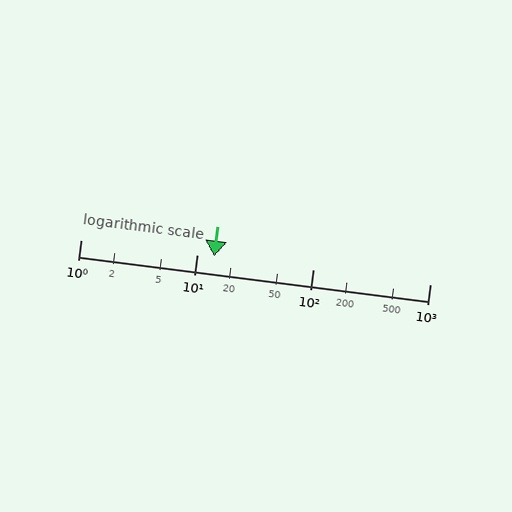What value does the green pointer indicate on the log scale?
The pointer indicates approximately 14.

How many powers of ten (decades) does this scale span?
The scale spans 3 decades, from 1 to 1000.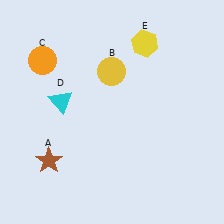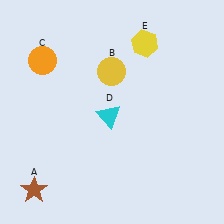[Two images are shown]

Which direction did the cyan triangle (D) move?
The cyan triangle (D) moved right.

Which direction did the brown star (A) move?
The brown star (A) moved down.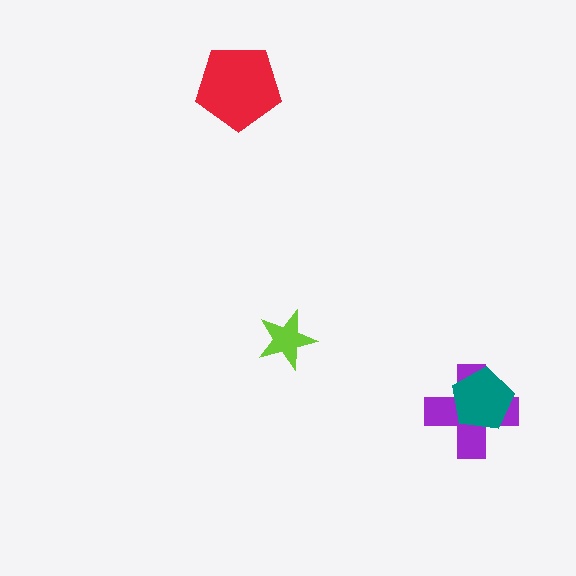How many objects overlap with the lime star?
0 objects overlap with the lime star.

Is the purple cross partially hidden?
Yes, it is partially covered by another shape.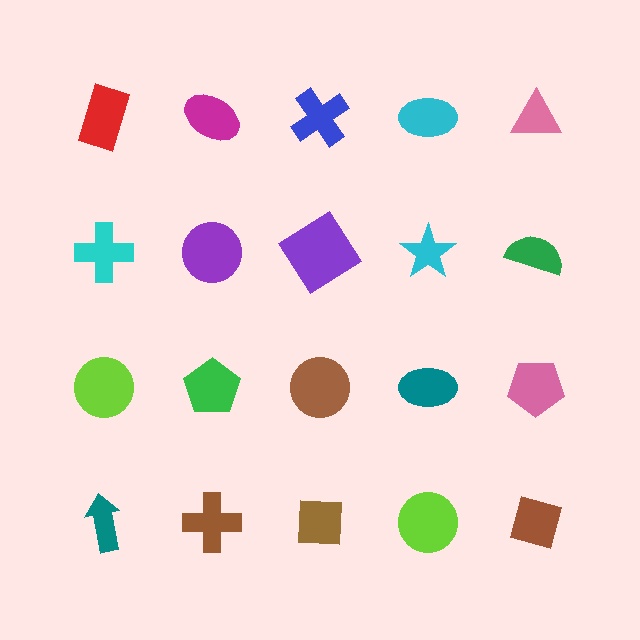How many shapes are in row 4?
5 shapes.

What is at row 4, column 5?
A brown diamond.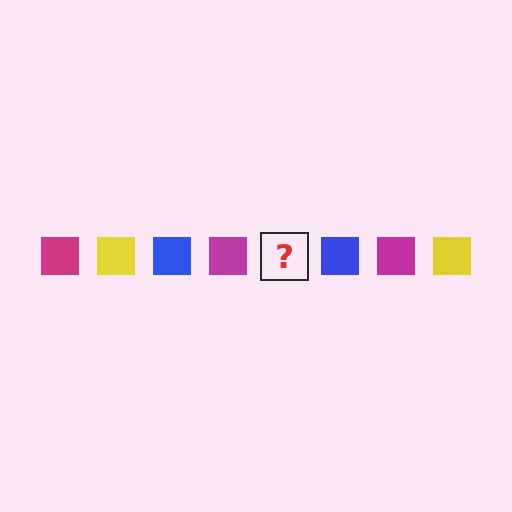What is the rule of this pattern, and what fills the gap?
The rule is that the pattern cycles through magenta, yellow, blue squares. The gap should be filled with a yellow square.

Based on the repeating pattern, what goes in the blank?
The blank should be a yellow square.